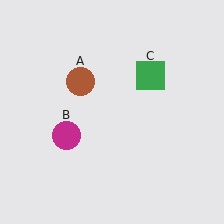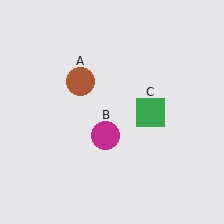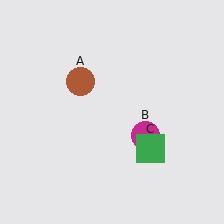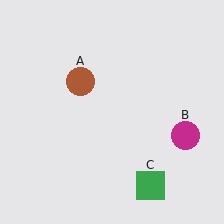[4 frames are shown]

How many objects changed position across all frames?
2 objects changed position: magenta circle (object B), green square (object C).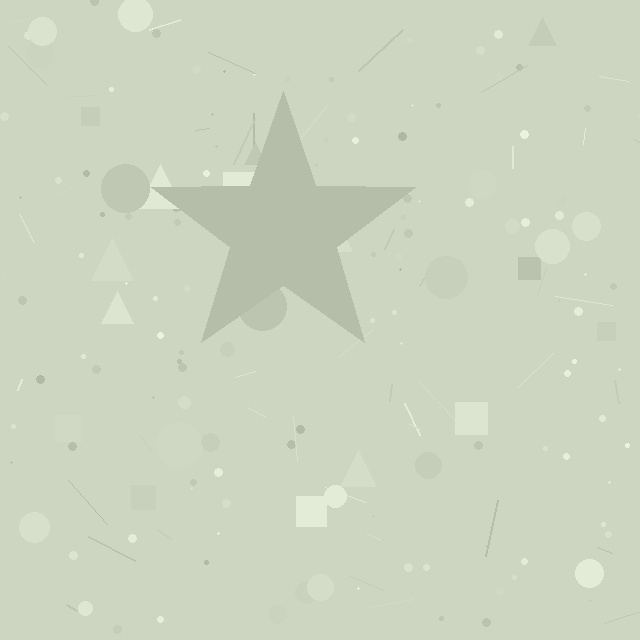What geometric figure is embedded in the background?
A star is embedded in the background.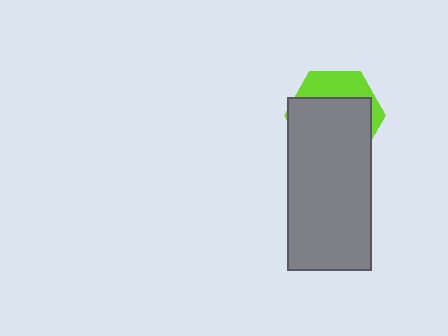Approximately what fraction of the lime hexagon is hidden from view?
Roughly 69% of the lime hexagon is hidden behind the gray rectangle.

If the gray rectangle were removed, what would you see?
You would see the complete lime hexagon.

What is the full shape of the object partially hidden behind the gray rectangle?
The partially hidden object is a lime hexagon.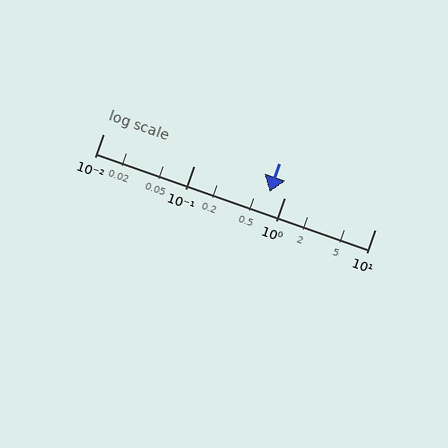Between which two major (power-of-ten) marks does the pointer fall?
The pointer is between 0.1 and 1.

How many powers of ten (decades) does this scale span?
The scale spans 3 decades, from 0.01 to 10.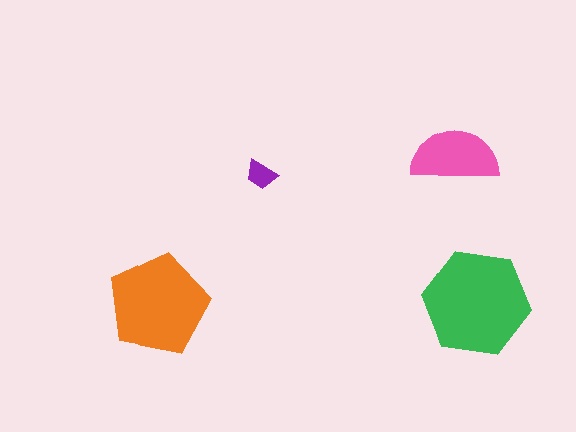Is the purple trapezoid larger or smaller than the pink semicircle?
Smaller.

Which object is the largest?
The green hexagon.